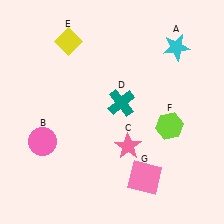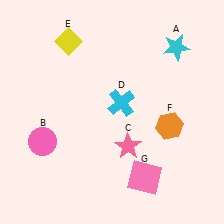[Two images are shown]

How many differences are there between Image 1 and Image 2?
There are 2 differences between the two images.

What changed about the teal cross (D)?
In Image 1, D is teal. In Image 2, it changed to cyan.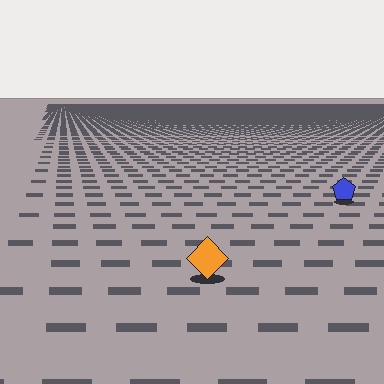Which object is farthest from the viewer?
The blue pentagon is farthest from the viewer. It appears smaller and the ground texture around it is denser.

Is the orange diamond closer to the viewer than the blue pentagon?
Yes. The orange diamond is closer — you can tell from the texture gradient: the ground texture is coarser near it.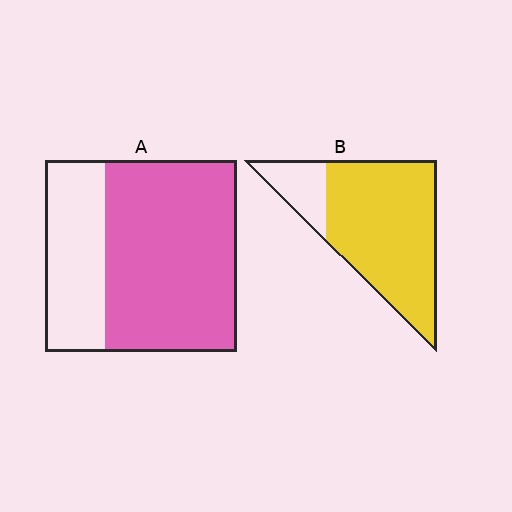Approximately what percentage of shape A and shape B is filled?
A is approximately 70% and B is approximately 80%.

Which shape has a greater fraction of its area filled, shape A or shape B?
Shape B.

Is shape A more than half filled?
Yes.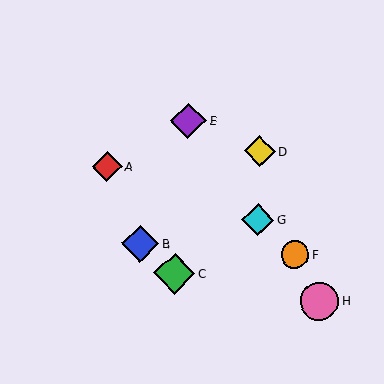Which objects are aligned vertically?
Objects D, G are aligned vertically.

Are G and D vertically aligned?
Yes, both are at x≈258.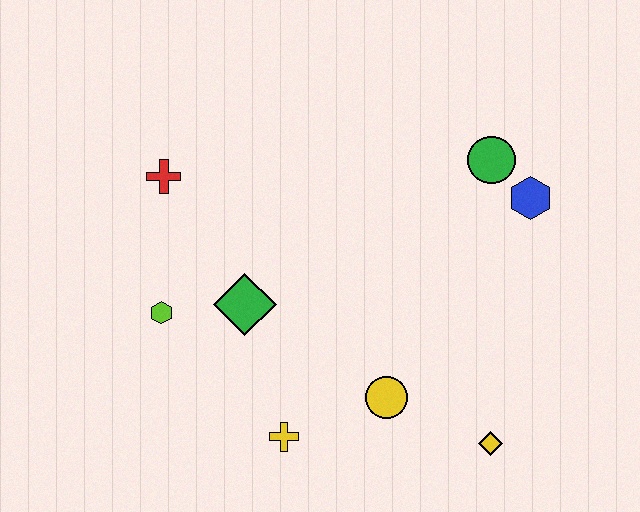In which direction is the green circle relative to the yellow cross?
The green circle is above the yellow cross.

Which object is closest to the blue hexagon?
The green circle is closest to the blue hexagon.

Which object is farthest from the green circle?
The lime hexagon is farthest from the green circle.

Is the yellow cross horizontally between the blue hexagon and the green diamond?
Yes